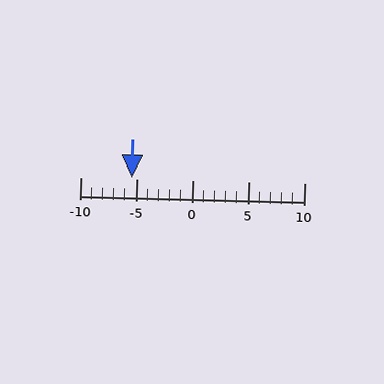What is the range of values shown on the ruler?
The ruler shows values from -10 to 10.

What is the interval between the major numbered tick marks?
The major tick marks are spaced 5 units apart.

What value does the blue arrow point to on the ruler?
The blue arrow points to approximately -5.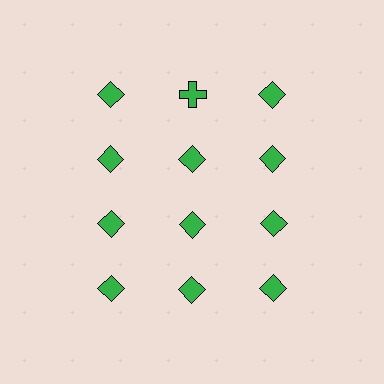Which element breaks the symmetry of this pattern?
The green cross in the top row, second from left column breaks the symmetry. All other shapes are green diamonds.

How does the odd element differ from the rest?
It has a different shape: cross instead of diamond.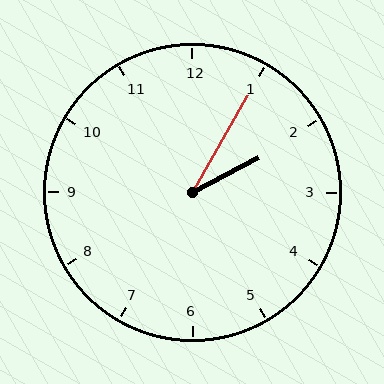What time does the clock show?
2:05.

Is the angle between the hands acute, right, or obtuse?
It is acute.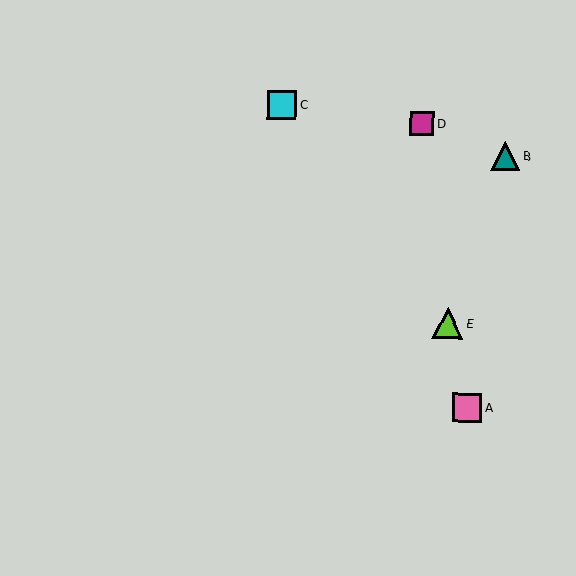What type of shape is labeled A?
Shape A is a pink square.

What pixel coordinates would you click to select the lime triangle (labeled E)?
Click at (448, 323) to select the lime triangle E.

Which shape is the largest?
The lime triangle (labeled E) is the largest.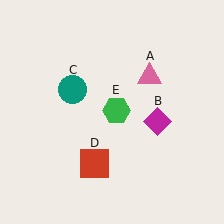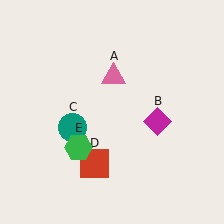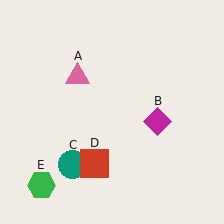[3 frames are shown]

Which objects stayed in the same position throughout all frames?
Magenta diamond (object B) and red square (object D) remained stationary.